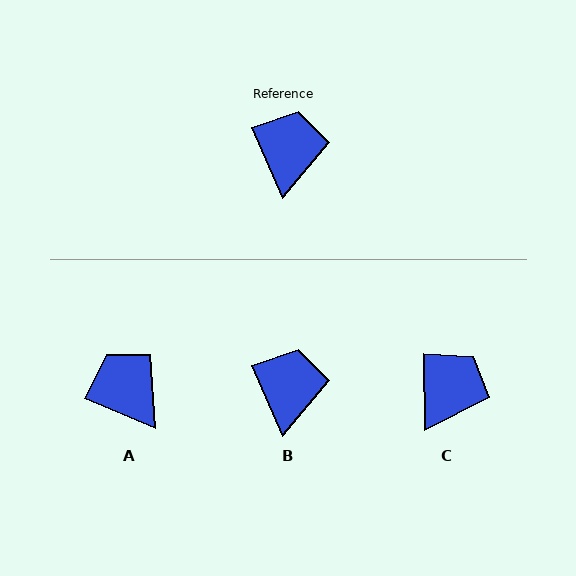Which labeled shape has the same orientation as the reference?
B.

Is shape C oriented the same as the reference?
No, it is off by about 23 degrees.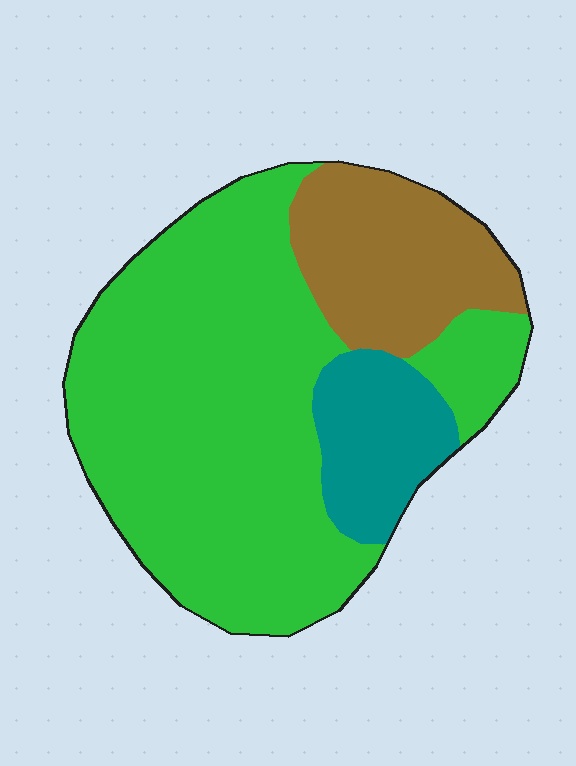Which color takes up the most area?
Green, at roughly 65%.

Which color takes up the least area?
Teal, at roughly 15%.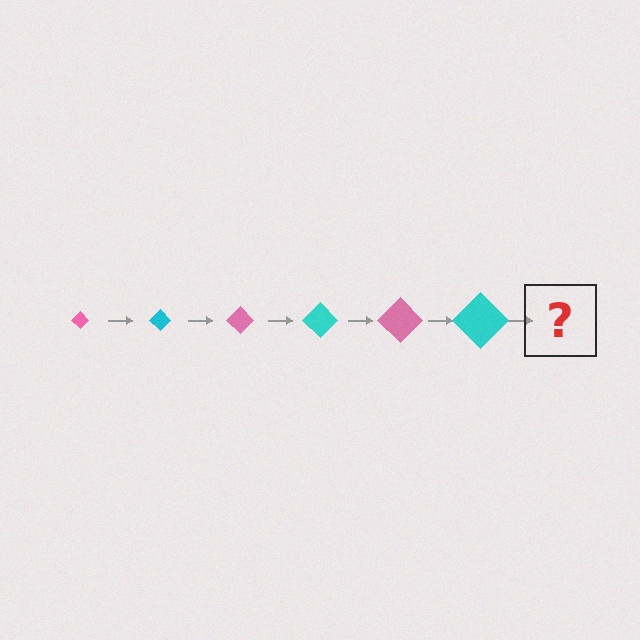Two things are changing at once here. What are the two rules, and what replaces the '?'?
The two rules are that the diamond grows larger each step and the color cycles through pink and cyan. The '?' should be a pink diamond, larger than the previous one.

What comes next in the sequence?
The next element should be a pink diamond, larger than the previous one.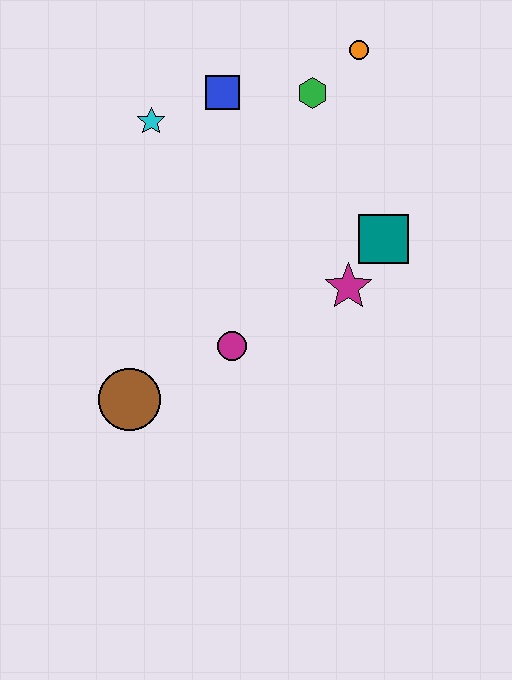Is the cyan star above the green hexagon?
No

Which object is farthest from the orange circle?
The brown circle is farthest from the orange circle.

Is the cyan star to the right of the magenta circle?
No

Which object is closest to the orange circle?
The green hexagon is closest to the orange circle.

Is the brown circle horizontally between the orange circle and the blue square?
No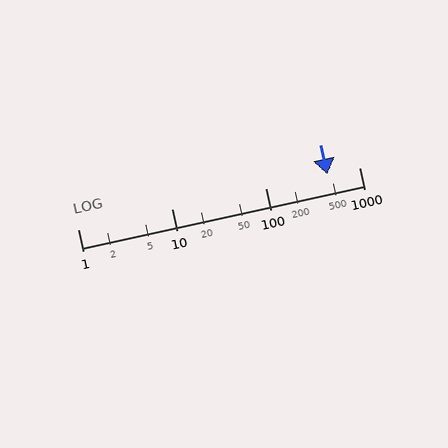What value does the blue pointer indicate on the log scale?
The pointer indicates approximately 460.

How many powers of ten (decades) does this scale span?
The scale spans 3 decades, from 1 to 1000.